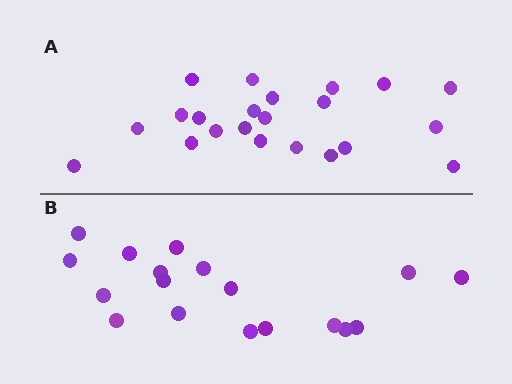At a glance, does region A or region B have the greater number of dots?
Region A (the top region) has more dots.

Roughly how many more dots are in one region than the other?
Region A has about 4 more dots than region B.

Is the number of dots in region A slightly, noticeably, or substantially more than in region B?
Region A has only slightly more — the two regions are fairly close. The ratio is roughly 1.2 to 1.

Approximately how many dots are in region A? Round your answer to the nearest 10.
About 20 dots. (The exact count is 22, which rounds to 20.)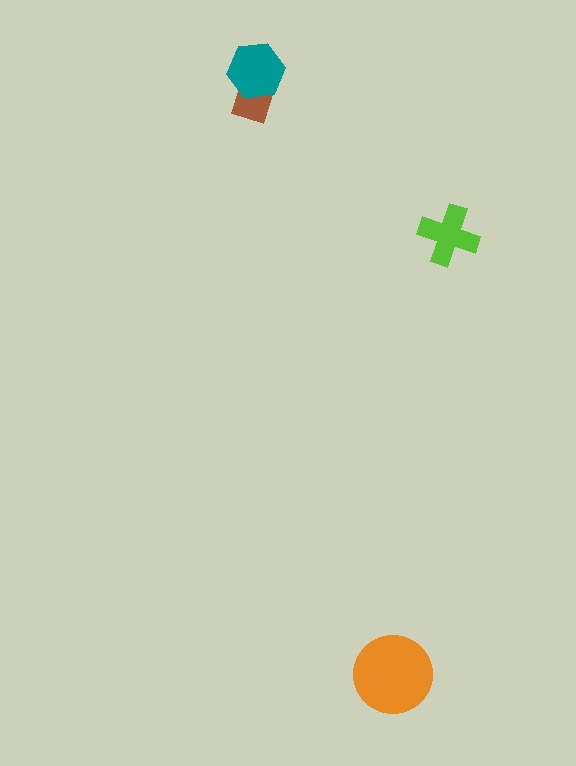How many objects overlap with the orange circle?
0 objects overlap with the orange circle.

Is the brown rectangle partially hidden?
Yes, it is partially covered by another shape.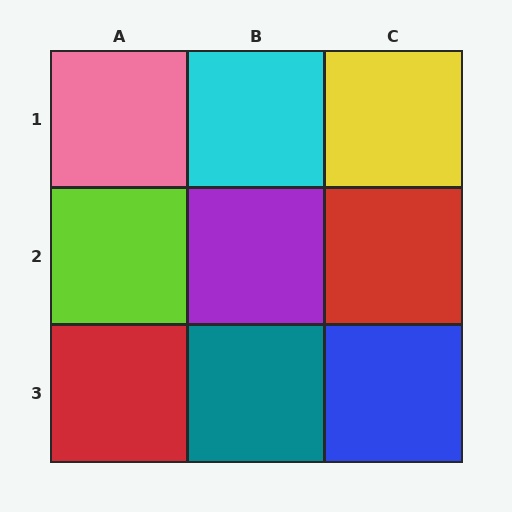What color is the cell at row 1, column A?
Pink.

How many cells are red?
2 cells are red.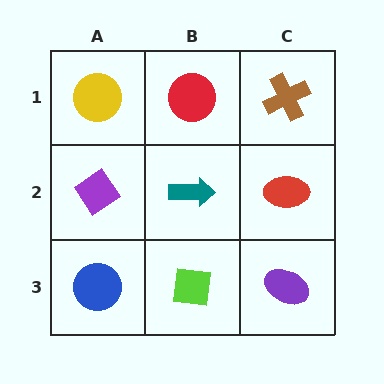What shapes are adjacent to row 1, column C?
A red ellipse (row 2, column C), a red circle (row 1, column B).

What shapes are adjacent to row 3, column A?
A purple diamond (row 2, column A), a lime square (row 3, column B).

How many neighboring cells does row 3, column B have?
3.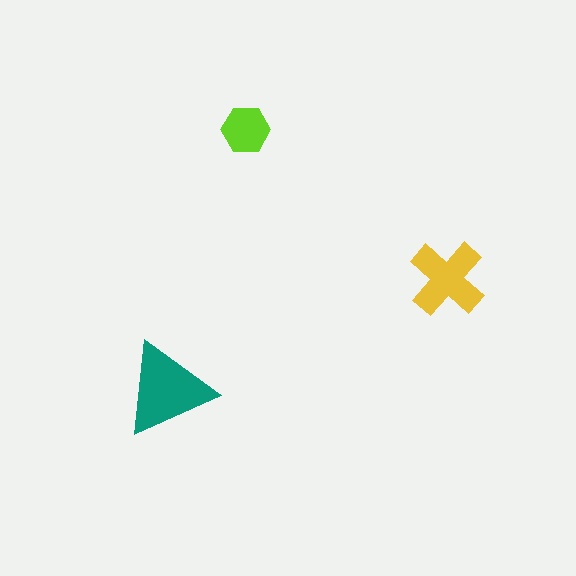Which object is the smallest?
The lime hexagon.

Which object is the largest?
The teal triangle.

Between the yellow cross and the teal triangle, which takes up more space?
The teal triangle.